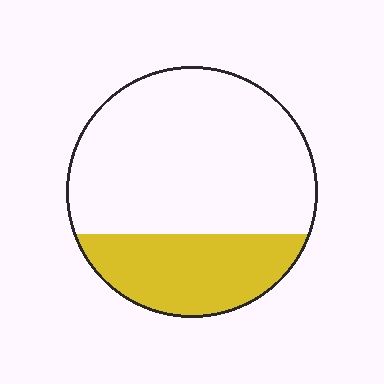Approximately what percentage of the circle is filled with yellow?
Approximately 30%.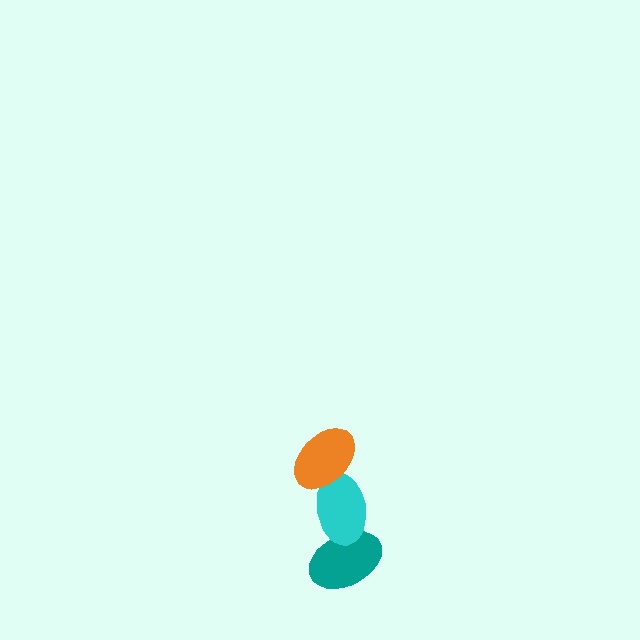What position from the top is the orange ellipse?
The orange ellipse is 1st from the top.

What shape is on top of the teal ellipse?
The cyan ellipse is on top of the teal ellipse.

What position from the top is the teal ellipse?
The teal ellipse is 3rd from the top.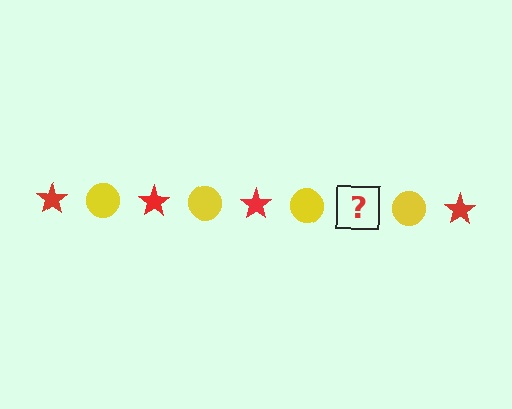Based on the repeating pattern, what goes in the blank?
The blank should be a red star.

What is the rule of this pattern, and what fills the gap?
The rule is that the pattern alternates between red star and yellow circle. The gap should be filled with a red star.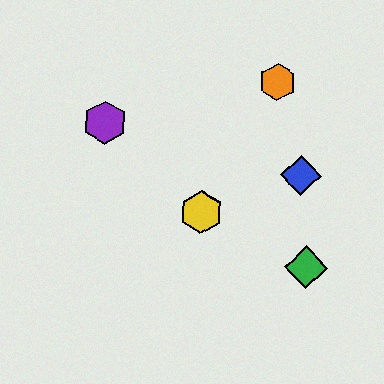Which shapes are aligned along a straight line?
The red hexagon, the blue diamond, the yellow hexagon are aligned along a straight line.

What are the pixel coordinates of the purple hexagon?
The purple hexagon is at (105, 122).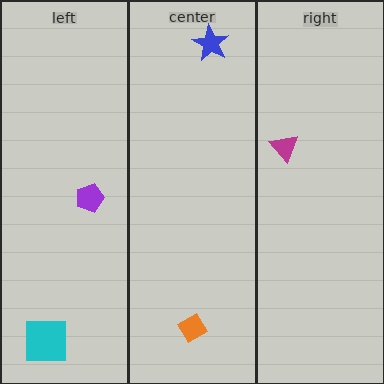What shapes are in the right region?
The magenta triangle.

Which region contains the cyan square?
The left region.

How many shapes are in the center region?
2.